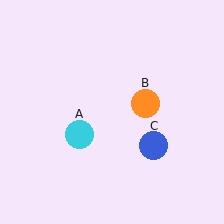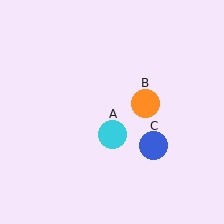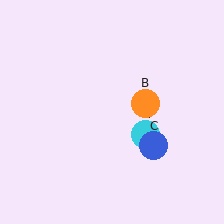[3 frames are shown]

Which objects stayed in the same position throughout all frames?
Orange circle (object B) and blue circle (object C) remained stationary.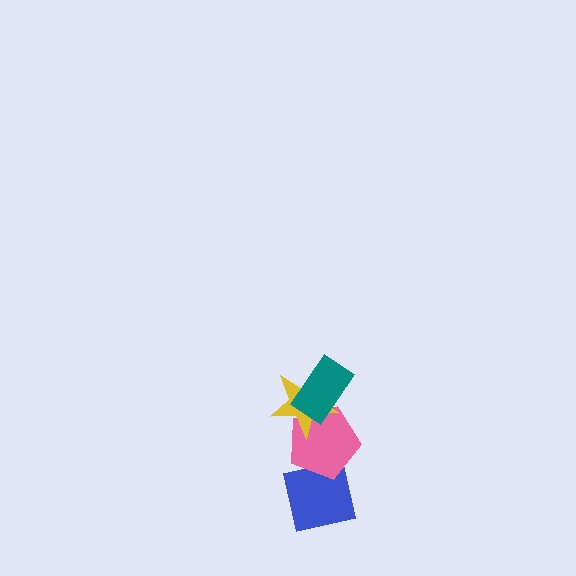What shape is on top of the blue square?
The pink pentagon is on top of the blue square.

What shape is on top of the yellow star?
The teal rectangle is on top of the yellow star.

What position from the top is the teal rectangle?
The teal rectangle is 1st from the top.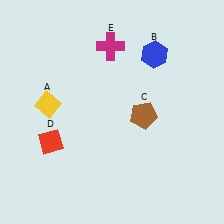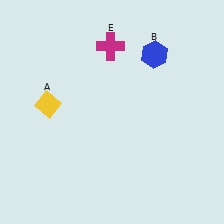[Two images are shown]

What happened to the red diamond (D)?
The red diamond (D) was removed in Image 2. It was in the bottom-left area of Image 1.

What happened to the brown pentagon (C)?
The brown pentagon (C) was removed in Image 2. It was in the bottom-right area of Image 1.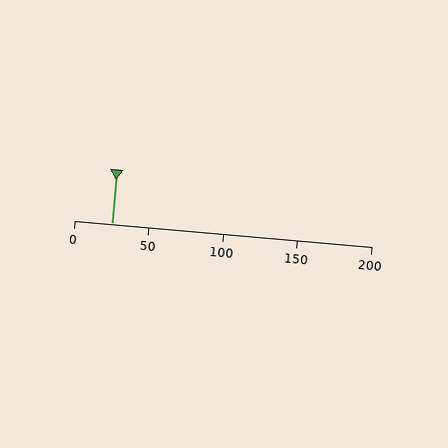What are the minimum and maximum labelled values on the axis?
The axis runs from 0 to 200.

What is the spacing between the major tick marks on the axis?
The major ticks are spaced 50 apart.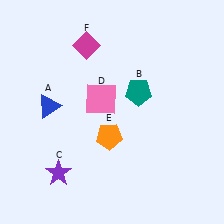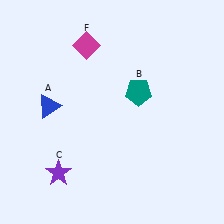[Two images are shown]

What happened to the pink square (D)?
The pink square (D) was removed in Image 2. It was in the top-left area of Image 1.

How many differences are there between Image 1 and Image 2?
There are 2 differences between the two images.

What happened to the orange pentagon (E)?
The orange pentagon (E) was removed in Image 2. It was in the bottom-left area of Image 1.